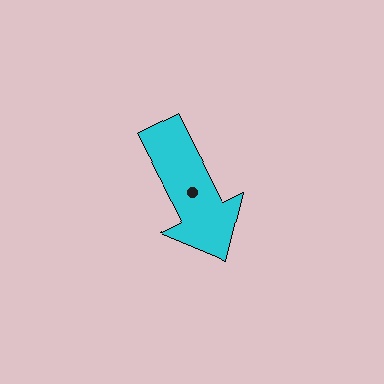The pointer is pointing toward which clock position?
Roughly 5 o'clock.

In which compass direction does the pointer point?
Southeast.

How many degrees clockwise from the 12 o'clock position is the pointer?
Approximately 153 degrees.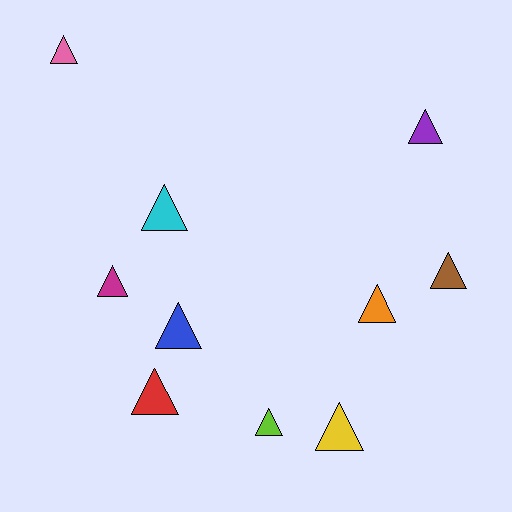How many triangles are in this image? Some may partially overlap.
There are 10 triangles.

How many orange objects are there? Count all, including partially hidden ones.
There is 1 orange object.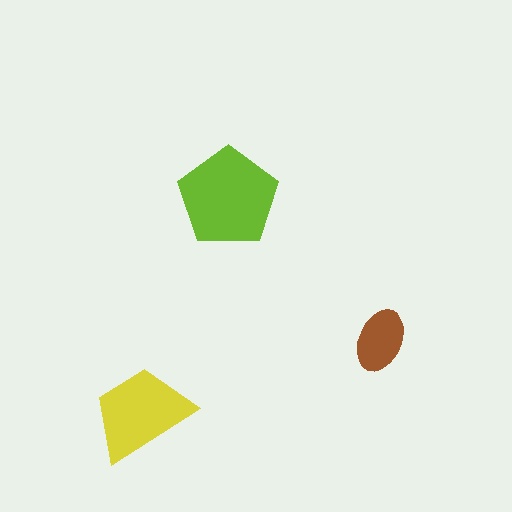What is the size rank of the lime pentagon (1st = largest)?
1st.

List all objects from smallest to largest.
The brown ellipse, the yellow trapezoid, the lime pentagon.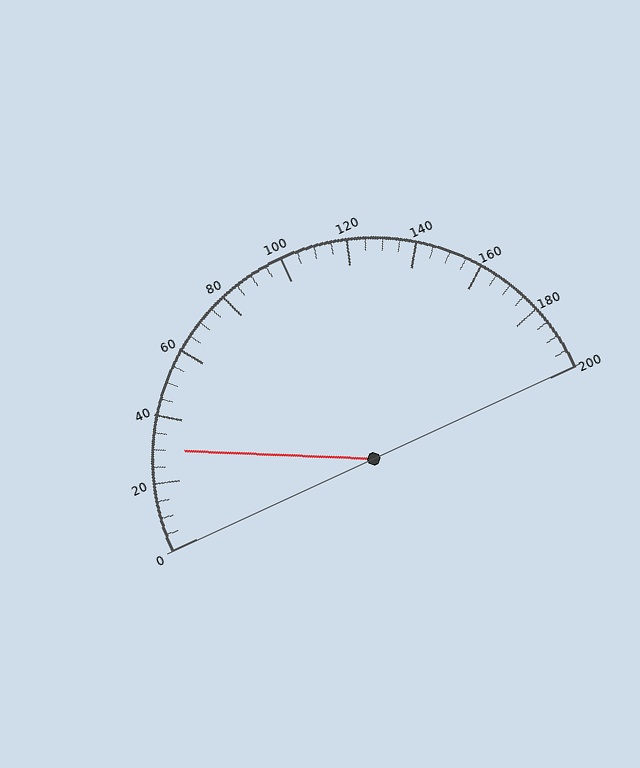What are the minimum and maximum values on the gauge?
The gauge ranges from 0 to 200.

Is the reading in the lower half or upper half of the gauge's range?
The reading is in the lower half of the range (0 to 200).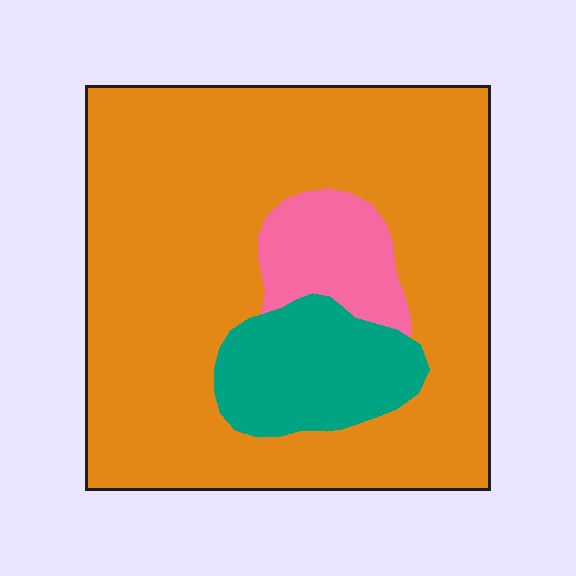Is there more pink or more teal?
Teal.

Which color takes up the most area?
Orange, at roughly 75%.